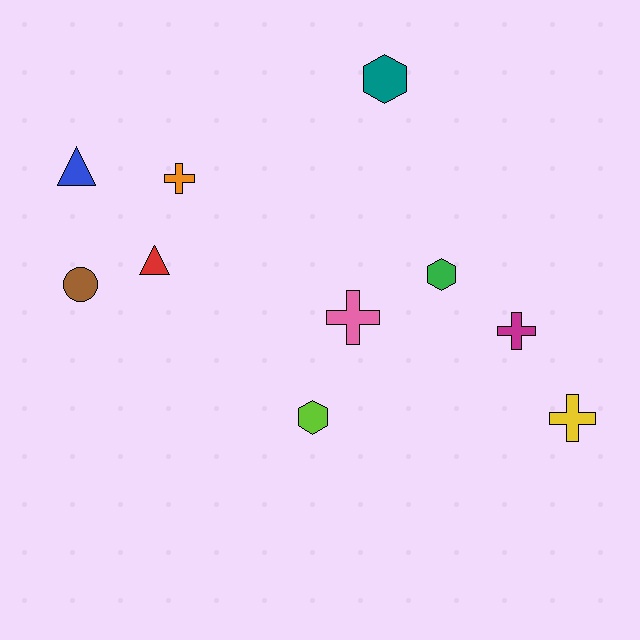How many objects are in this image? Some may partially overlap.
There are 10 objects.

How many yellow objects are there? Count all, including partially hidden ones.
There is 1 yellow object.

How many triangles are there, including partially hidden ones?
There are 2 triangles.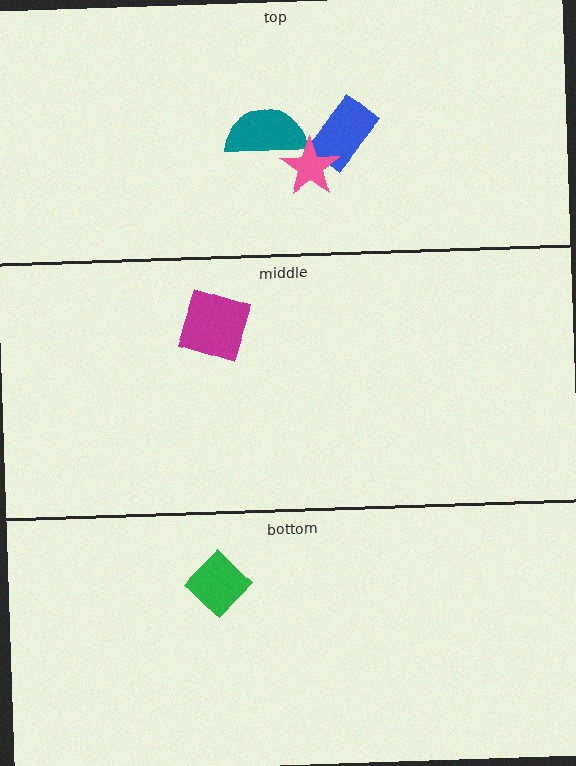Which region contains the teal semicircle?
The top region.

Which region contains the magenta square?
The middle region.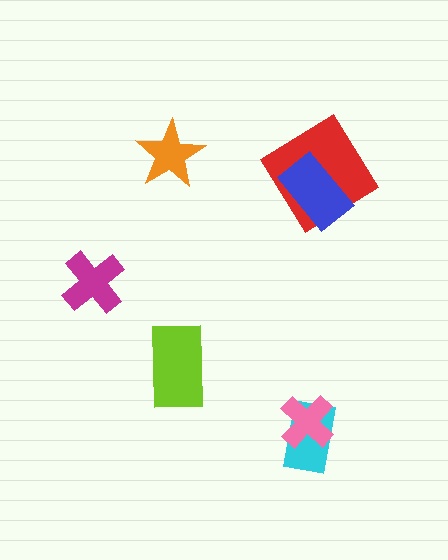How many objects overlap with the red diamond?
1 object overlaps with the red diamond.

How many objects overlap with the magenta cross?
0 objects overlap with the magenta cross.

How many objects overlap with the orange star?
0 objects overlap with the orange star.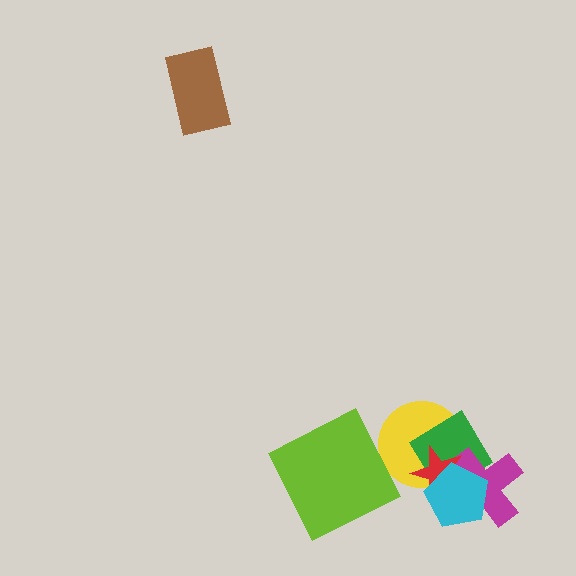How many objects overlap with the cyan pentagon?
4 objects overlap with the cyan pentagon.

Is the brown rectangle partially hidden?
No, no other shape covers it.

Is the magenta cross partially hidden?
Yes, it is partially covered by another shape.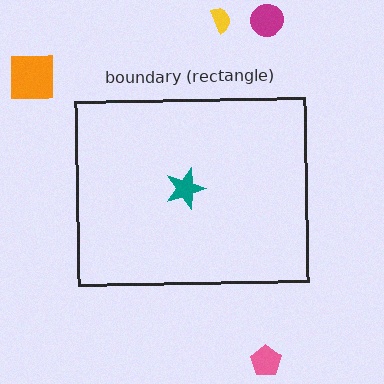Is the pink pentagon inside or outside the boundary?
Outside.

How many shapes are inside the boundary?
1 inside, 4 outside.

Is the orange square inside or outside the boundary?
Outside.